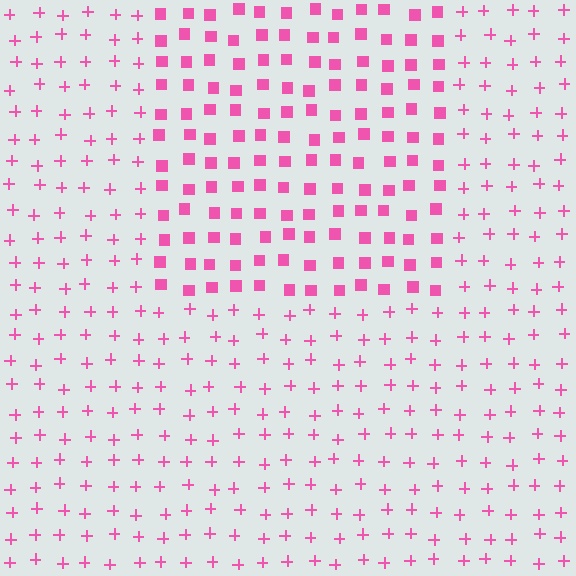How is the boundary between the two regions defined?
The boundary is defined by a change in element shape: squares inside vs. plus signs outside. All elements share the same color and spacing.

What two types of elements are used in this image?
The image uses squares inside the rectangle region and plus signs outside it.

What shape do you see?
I see a rectangle.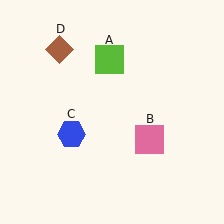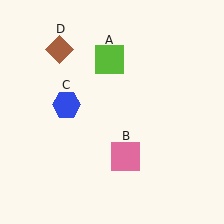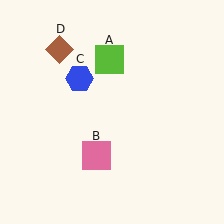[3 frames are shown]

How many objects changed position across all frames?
2 objects changed position: pink square (object B), blue hexagon (object C).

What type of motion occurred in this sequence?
The pink square (object B), blue hexagon (object C) rotated clockwise around the center of the scene.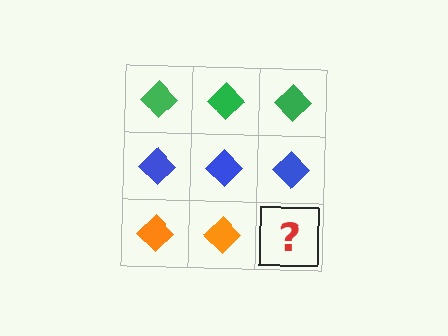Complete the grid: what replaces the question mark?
The question mark should be replaced with an orange diamond.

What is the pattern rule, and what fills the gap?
The rule is that each row has a consistent color. The gap should be filled with an orange diamond.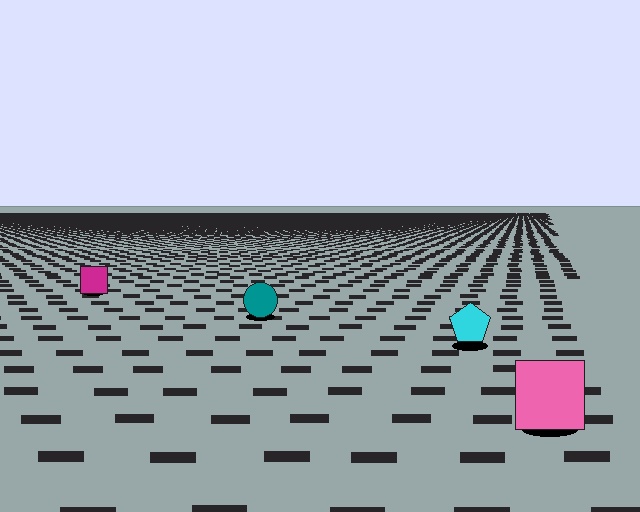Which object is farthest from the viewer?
The magenta square is farthest from the viewer. It appears smaller and the ground texture around it is denser.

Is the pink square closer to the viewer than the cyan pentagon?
Yes. The pink square is closer — you can tell from the texture gradient: the ground texture is coarser near it.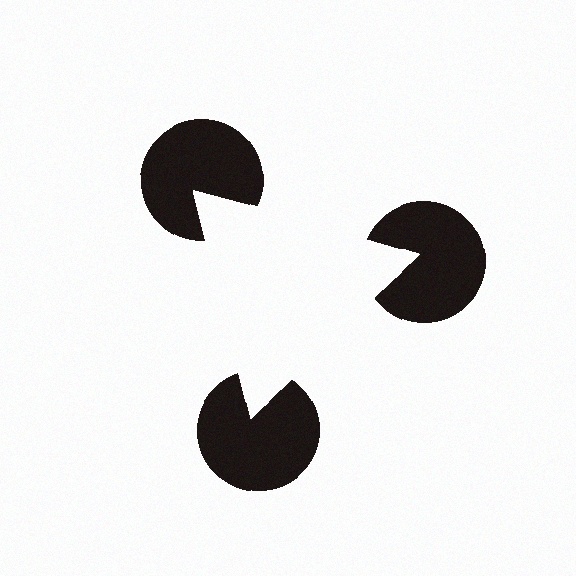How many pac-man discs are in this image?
There are 3 — one at each vertex of the illusory triangle.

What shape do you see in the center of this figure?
An illusory triangle — its edges are inferred from the aligned wedge cuts in the pac-man discs, not physically drawn.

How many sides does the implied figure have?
3 sides.